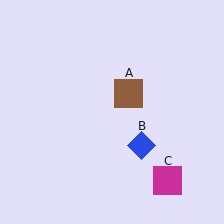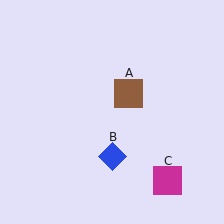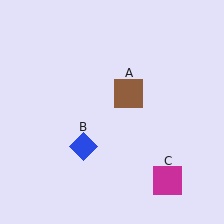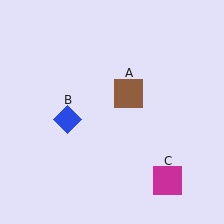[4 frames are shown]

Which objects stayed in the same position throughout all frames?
Brown square (object A) and magenta square (object C) remained stationary.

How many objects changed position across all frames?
1 object changed position: blue diamond (object B).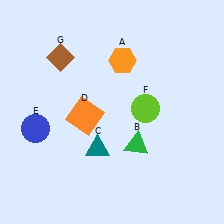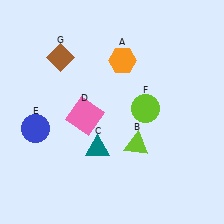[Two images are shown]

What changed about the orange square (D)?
In Image 1, D is orange. In Image 2, it changed to pink.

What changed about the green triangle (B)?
In Image 1, B is green. In Image 2, it changed to lime.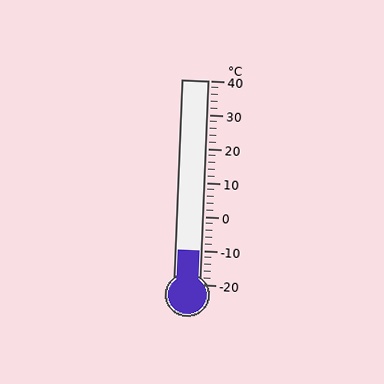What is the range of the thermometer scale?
The thermometer scale ranges from -20°C to 40°C.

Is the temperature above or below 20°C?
The temperature is below 20°C.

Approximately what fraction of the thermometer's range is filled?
The thermometer is filled to approximately 15% of its range.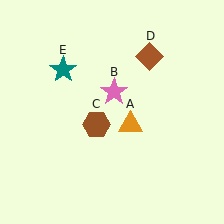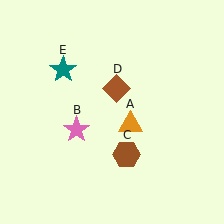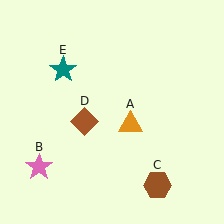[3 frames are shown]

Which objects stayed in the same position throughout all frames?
Orange triangle (object A) and teal star (object E) remained stationary.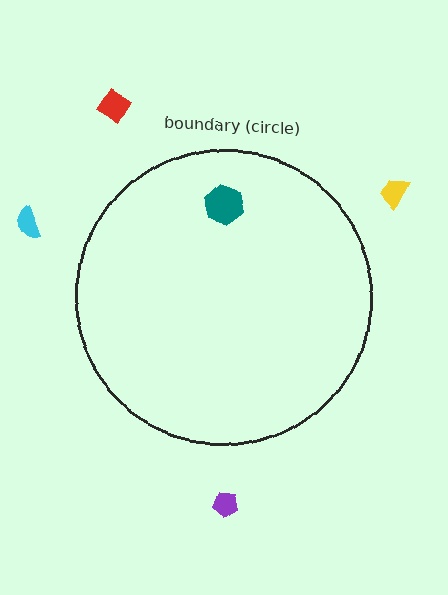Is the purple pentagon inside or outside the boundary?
Outside.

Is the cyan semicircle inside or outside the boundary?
Outside.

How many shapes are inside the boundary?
1 inside, 4 outside.